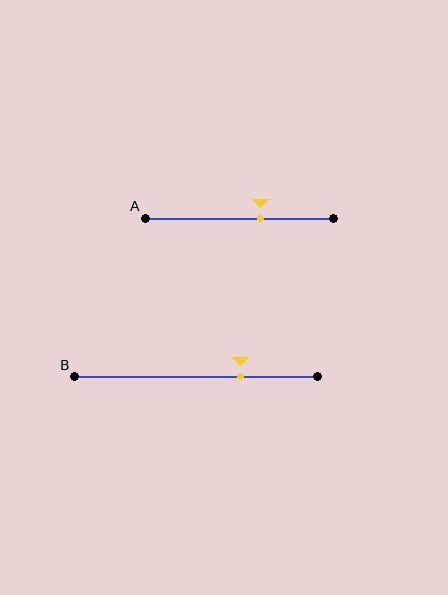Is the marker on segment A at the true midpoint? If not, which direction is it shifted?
No, the marker on segment A is shifted to the right by about 11% of the segment length.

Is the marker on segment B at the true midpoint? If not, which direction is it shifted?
No, the marker on segment B is shifted to the right by about 18% of the segment length.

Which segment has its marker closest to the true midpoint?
Segment A has its marker closest to the true midpoint.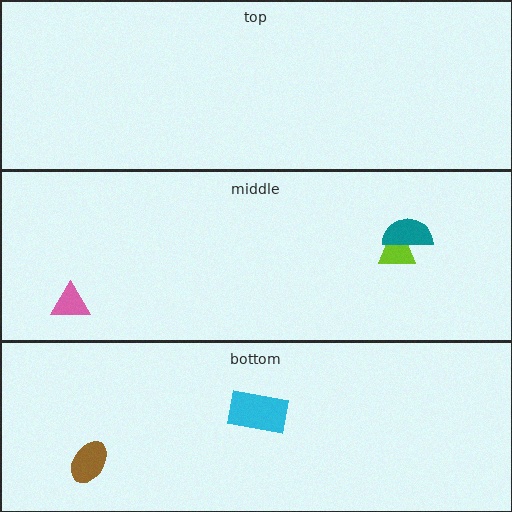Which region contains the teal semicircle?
The middle region.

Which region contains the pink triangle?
The middle region.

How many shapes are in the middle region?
3.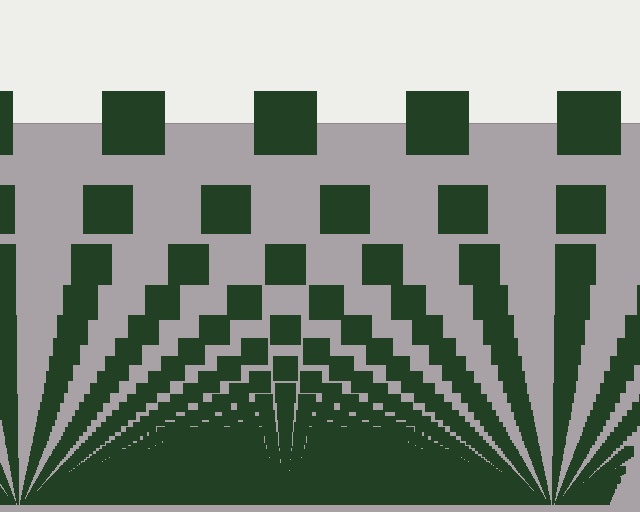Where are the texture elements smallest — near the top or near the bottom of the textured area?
Near the bottom.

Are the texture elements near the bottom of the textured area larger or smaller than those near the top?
Smaller. The gradient is inverted — elements near the bottom are smaller and denser.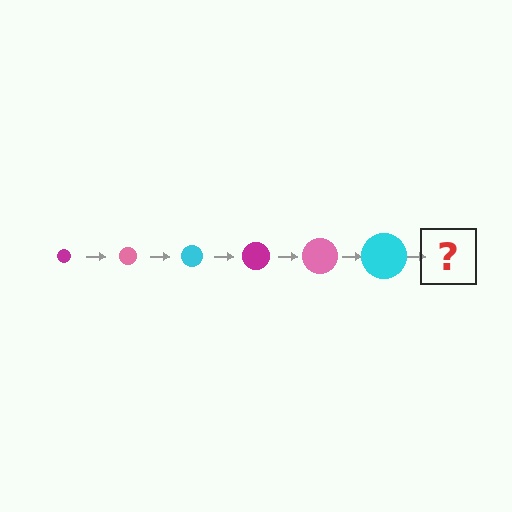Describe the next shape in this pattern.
It should be a magenta circle, larger than the previous one.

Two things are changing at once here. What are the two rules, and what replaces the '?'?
The two rules are that the circle grows larger each step and the color cycles through magenta, pink, and cyan. The '?' should be a magenta circle, larger than the previous one.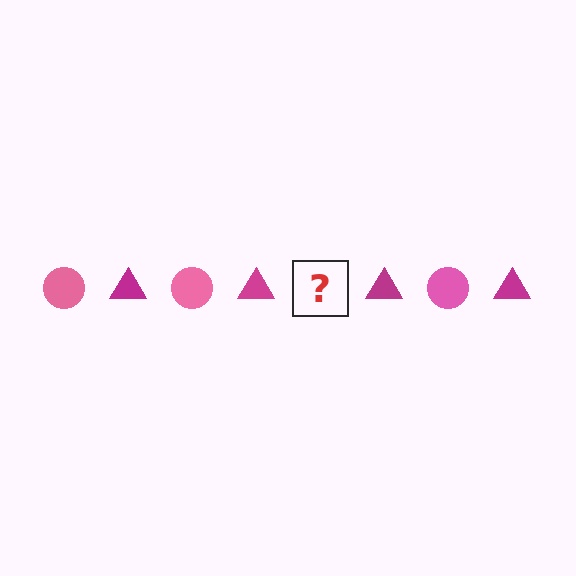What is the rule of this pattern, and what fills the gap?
The rule is that the pattern alternates between pink circle and magenta triangle. The gap should be filled with a pink circle.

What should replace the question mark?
The question mark should be replaced with a pink circle.